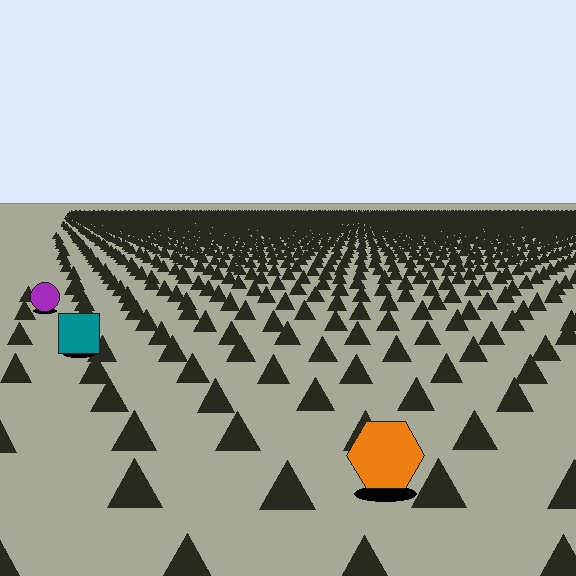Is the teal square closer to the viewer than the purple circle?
Yes. The teal square is closer — you can tell from the texture gradient: the ground texture is coarser near it.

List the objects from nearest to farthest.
From nearest to farthest: the orange hexagon, the teal square, the purple circle.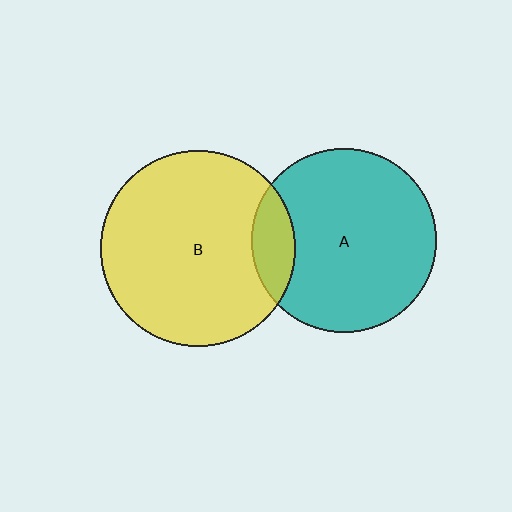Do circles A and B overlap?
Yes.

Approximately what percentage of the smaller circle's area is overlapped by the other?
Approximately 15%.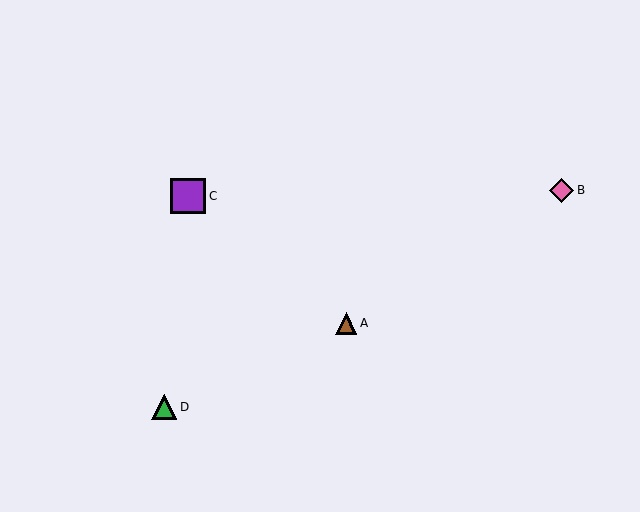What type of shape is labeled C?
Shape C is a purple square.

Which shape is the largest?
The purple square (labeled C) is the largest.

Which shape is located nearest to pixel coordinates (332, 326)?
The brown triangle (labeled A) at (346, 324) is nearest to that location.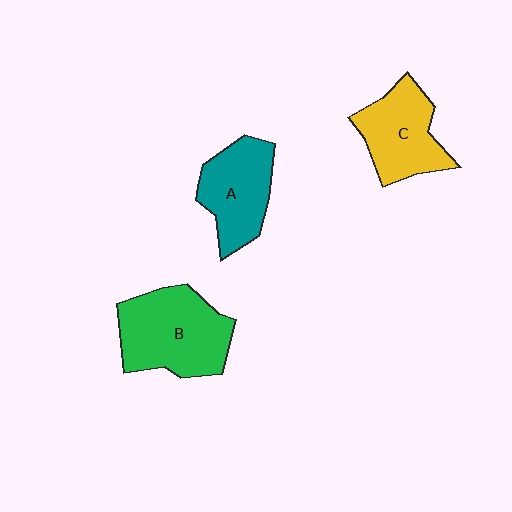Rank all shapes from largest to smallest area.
From largest to smallest: B (green), C (yellow), A (teal).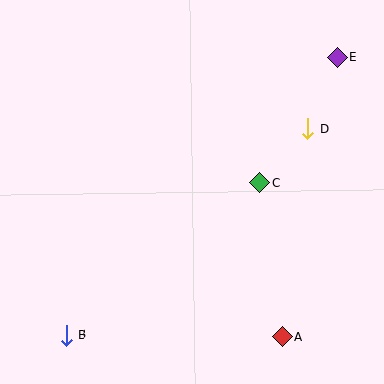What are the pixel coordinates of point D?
Point D is at (308, 129).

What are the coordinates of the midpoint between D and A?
The midpoint between D and A is at (295, 233).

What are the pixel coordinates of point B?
Point B is at (66, 335).